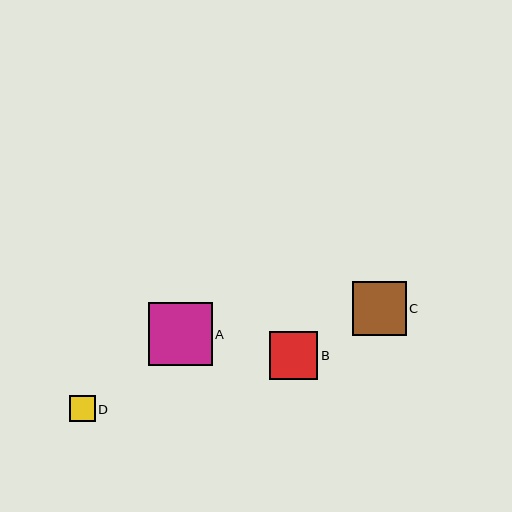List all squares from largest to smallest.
From largest to smallest: A, C, B, D.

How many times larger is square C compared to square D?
Square C is approximately 2.0 times the size of square D.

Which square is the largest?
Square A is the largest with a size of approximately 63 pixels.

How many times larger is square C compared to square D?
Square C is approximately 2.0 times the size of square D.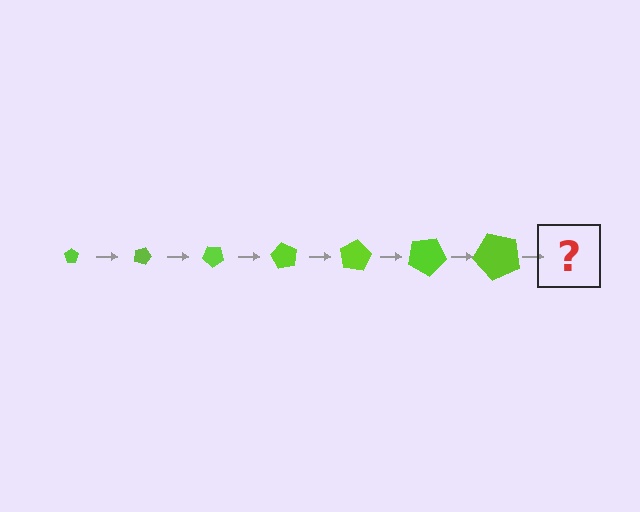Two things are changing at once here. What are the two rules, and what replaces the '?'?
The two rules are that the pentagon grows larger each step and it rotates 20 degrees each step. The '?' should be a pentagon, larger than the previous one and rotated 140 degrees from the start.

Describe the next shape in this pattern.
It should be a pentagon, larger than the previous one and rotated 140 degrees from the start.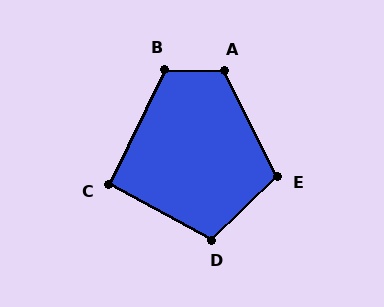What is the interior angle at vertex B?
Approximately 114 degrees (obtuse).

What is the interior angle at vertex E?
Approximately 107 degrees (obtuse).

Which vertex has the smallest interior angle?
C, at approximately 93 degrees.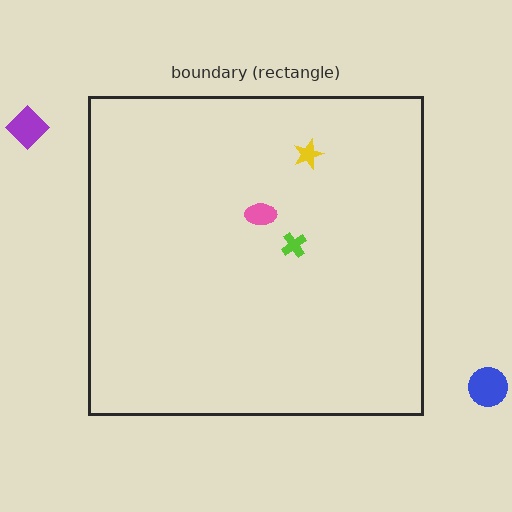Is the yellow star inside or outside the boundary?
Inside.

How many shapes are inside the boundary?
3 inside, 2 outside.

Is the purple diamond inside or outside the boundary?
Outside.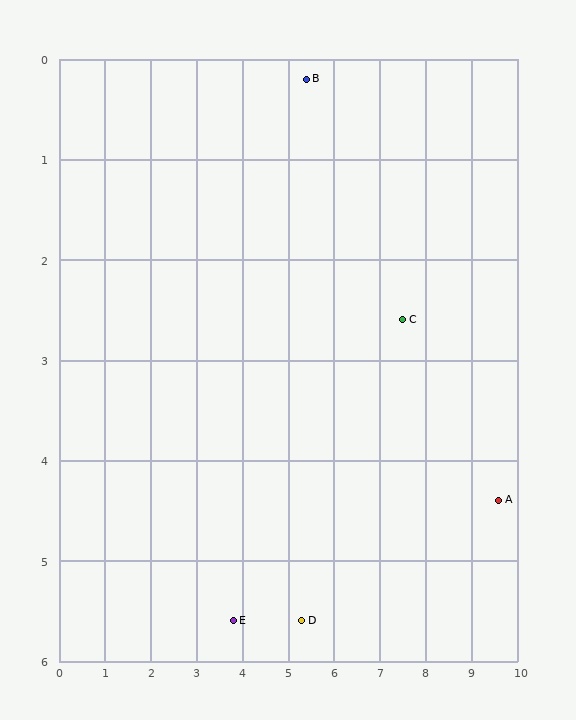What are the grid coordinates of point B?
Point B is at approximately (5.4, 0.2).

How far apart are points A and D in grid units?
Points A and D are about 4.5 grid units apart.